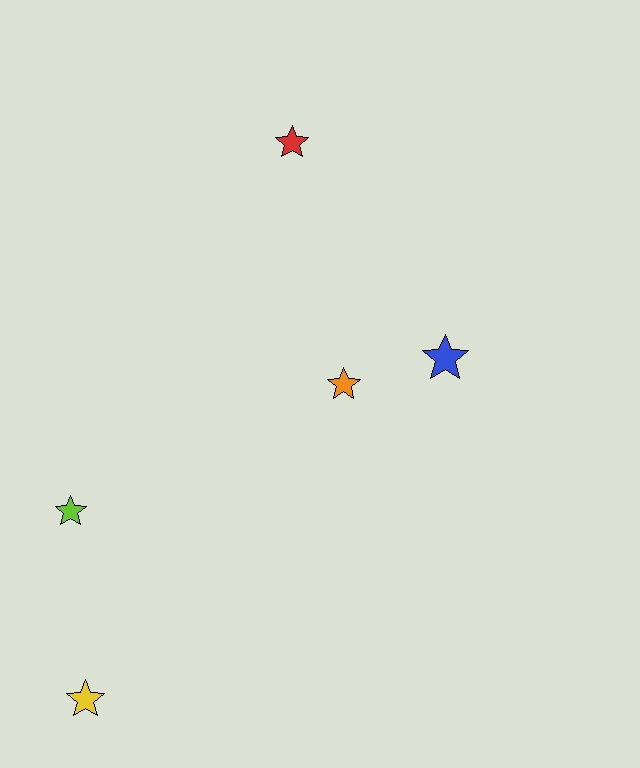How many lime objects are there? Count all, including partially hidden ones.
There is 1 lime object.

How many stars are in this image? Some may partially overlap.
There are 5 stars.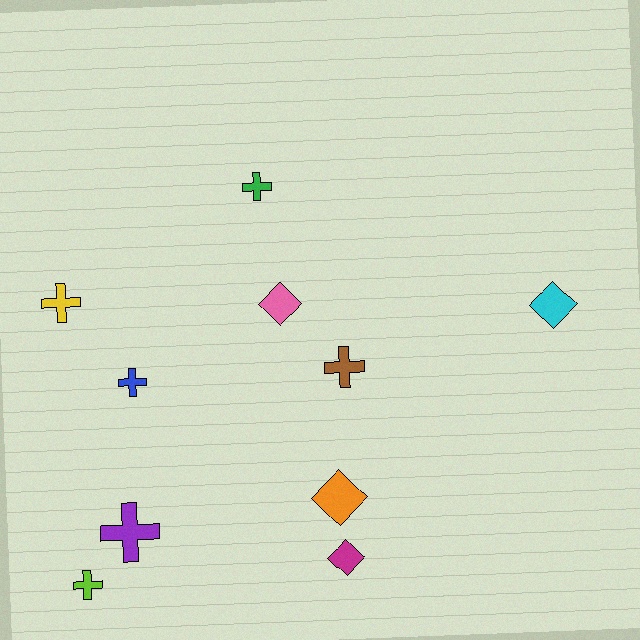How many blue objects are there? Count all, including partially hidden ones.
There is 1 blue object.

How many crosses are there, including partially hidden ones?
There are 6 crosses.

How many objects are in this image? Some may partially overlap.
There are 10 objects.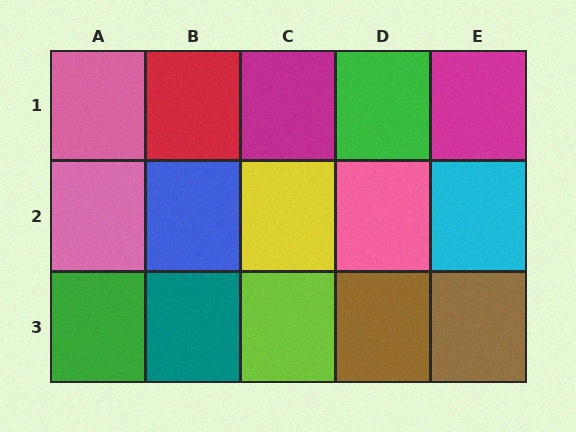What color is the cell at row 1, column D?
Green.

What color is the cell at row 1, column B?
Red.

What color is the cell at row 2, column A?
Pink.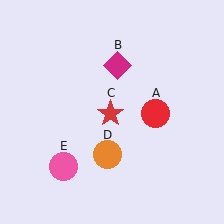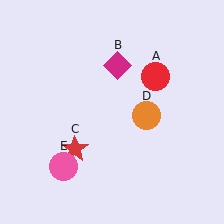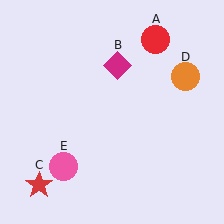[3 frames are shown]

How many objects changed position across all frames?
3 objects changed position: red circle (object A), red star (object C), orange circle (object D).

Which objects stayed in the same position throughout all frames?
Magenta diamond (object B) and pink circle (object E) remained stationary.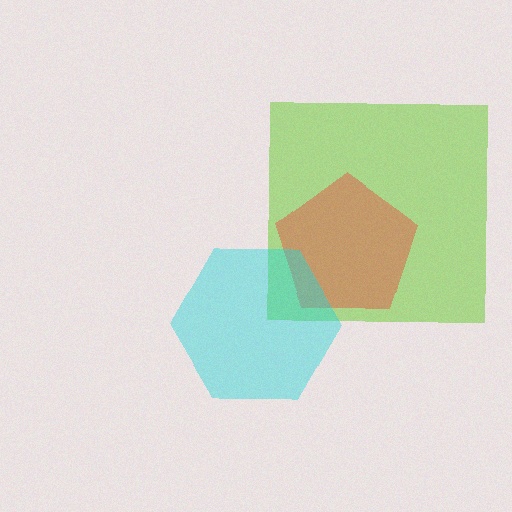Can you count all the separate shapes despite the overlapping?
Yes, there are 3 separate shapes.